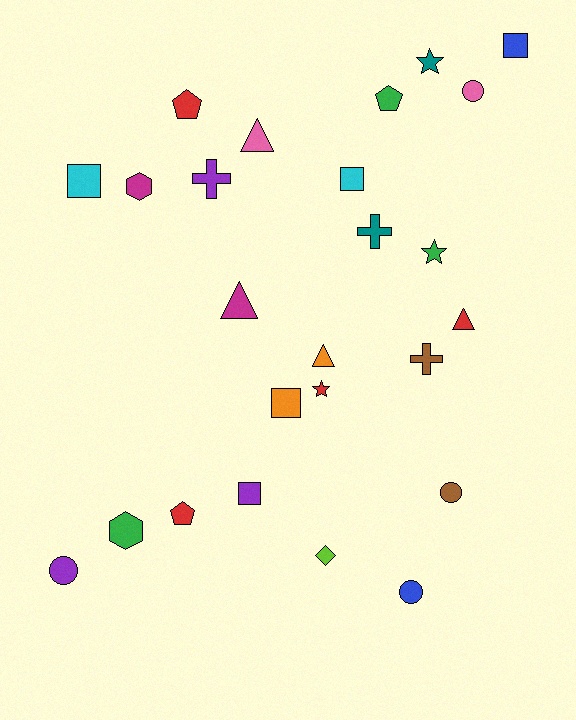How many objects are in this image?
There are 25 objects.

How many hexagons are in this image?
There are 2 hexagons.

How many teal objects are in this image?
There are 2 teal objects.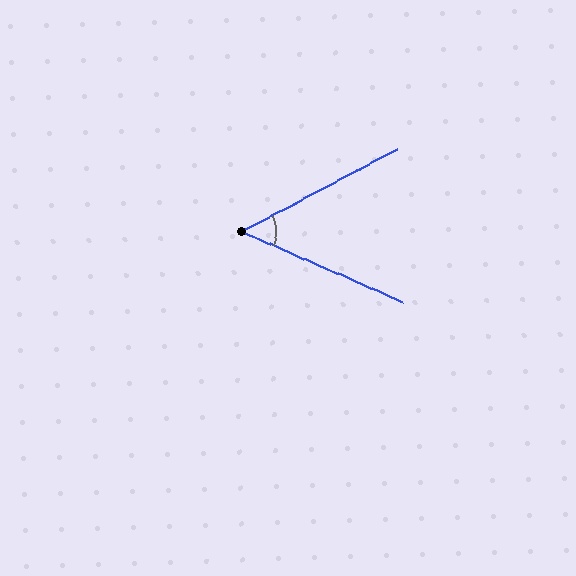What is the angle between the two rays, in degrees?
Approximately 52 degrees.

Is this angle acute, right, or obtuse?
It is acute.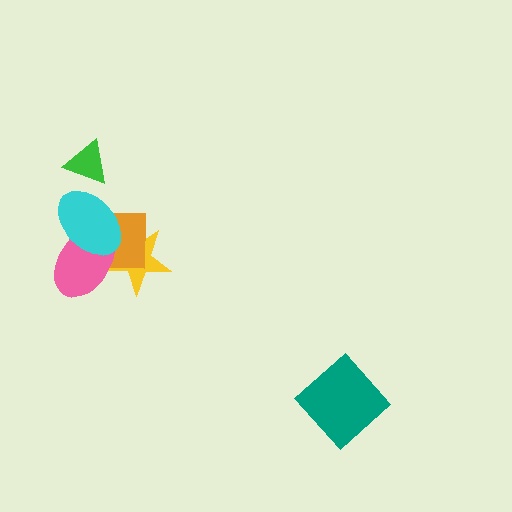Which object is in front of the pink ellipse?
The cyan ellipse is in front of the pink ellipse.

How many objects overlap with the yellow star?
3 objects overlap with the yellow star.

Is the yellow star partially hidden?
Yes, it is partially covered by another shape.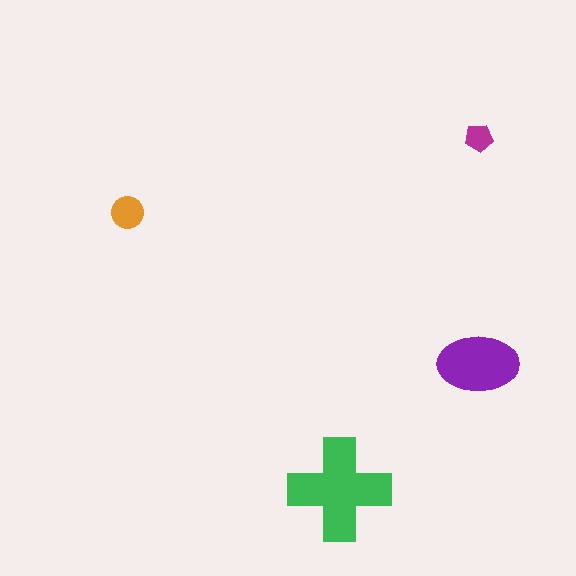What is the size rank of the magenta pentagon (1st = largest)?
4th.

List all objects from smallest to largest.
The magenta pentagon, the orange circle, the purple ellipse, the green cross.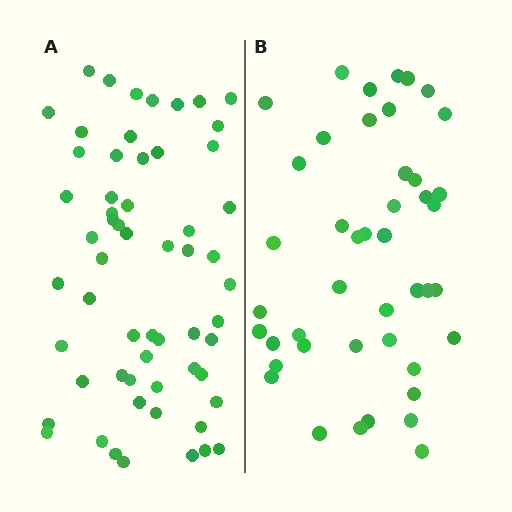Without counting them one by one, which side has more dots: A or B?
Region A (the left region) has more dots.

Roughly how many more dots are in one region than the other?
Region A has approximately 15 more dots than region B.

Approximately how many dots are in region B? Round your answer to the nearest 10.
About 40 dots. (The exact count is 44, which rounds to 40.)